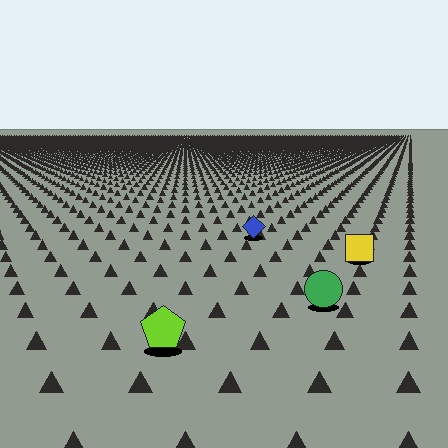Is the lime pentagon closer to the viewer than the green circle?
Yes. The lime pentagon is closer — you can tell from the texture gradient: the ground texture is coarser near it.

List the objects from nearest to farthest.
From nearest to farthest: the lime pentagon, the green circle, the yellow square, the blue diamond.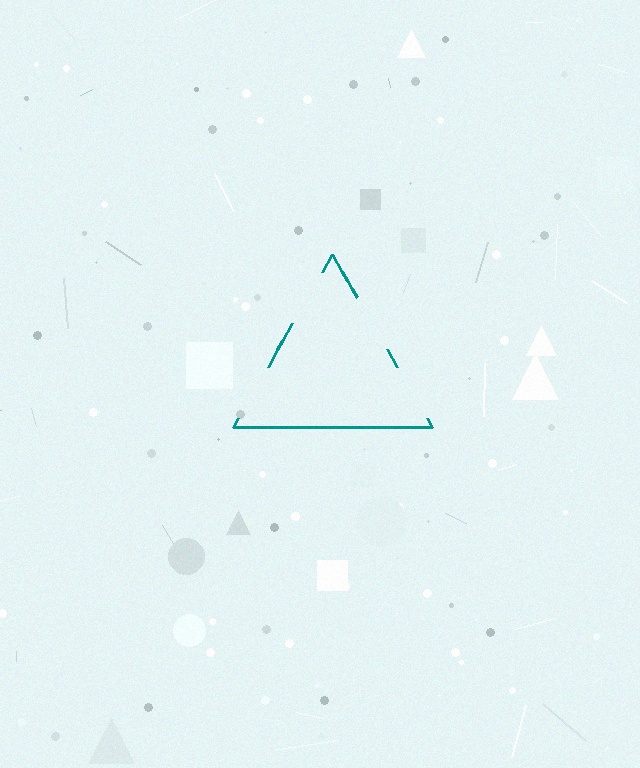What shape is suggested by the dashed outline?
The dashed outline suggests a triangle.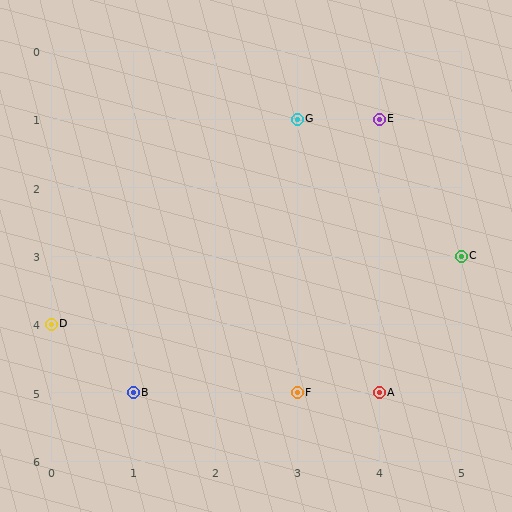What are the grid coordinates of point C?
Point C is at grid coordinates (5, 3).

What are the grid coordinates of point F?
Point F is at grid coordinates (3, 5).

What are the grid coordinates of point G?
Point G is at grid coordinates (3, 1).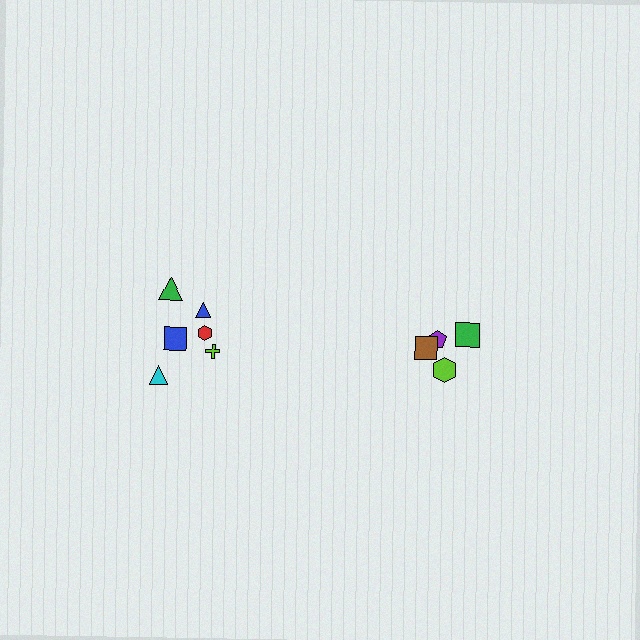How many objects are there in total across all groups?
There are 10 objects.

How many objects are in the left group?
There are 6 objects.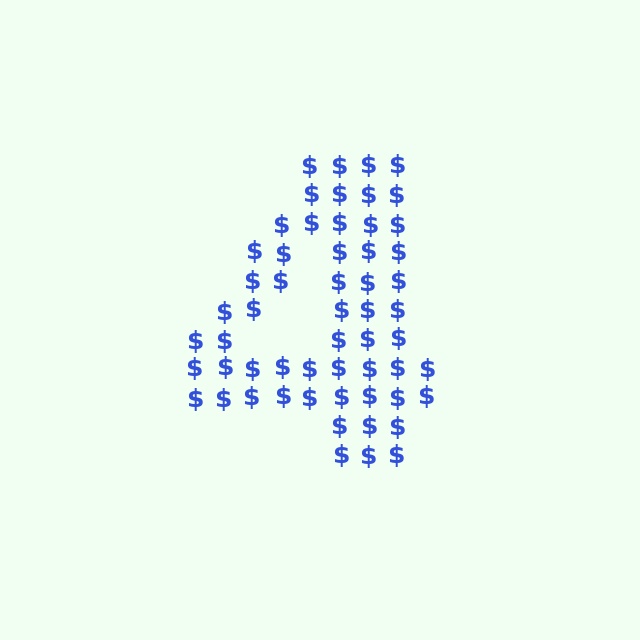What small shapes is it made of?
It is made of small dollar signs.